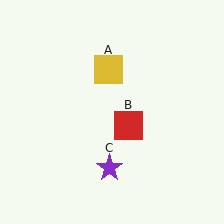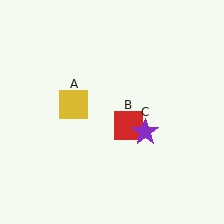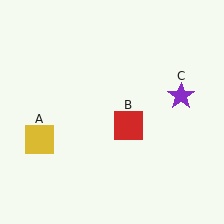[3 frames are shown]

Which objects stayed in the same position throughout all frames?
Red square (object B) remained stationary.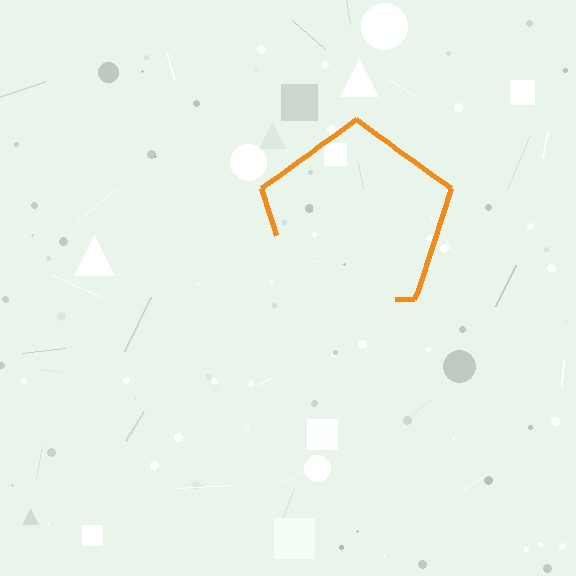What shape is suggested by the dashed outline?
The dashed outline suggests a pentagon.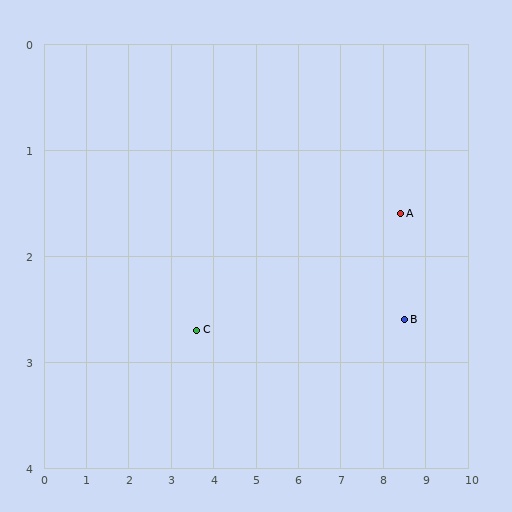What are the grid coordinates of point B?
Point B is at approximately (8.5, 2.6).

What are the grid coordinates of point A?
Point A is at approximately (8.4, 1.6).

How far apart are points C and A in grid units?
Points C and A are about 4.9 grid units apart.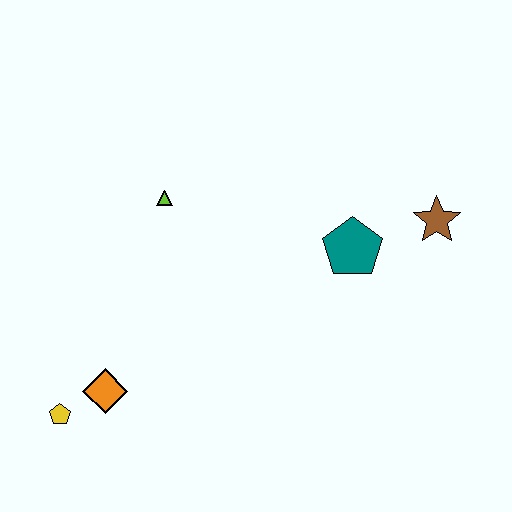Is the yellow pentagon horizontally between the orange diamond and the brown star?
No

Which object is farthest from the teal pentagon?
The yellow pentagon is farthest from the teal pentagon.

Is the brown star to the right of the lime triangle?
Yes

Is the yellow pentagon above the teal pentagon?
No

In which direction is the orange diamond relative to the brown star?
The orange diamond is to the left of the brown star.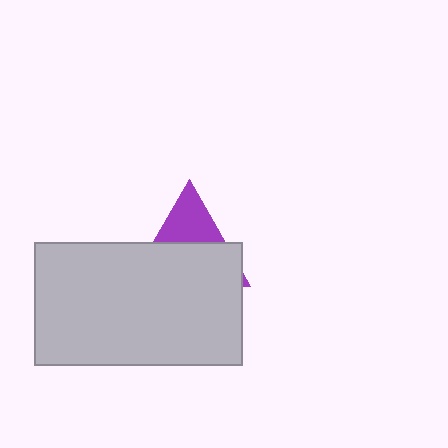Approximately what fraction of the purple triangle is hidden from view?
Roughly 66% of the purple triangle is hidden behind the light gray rectangle.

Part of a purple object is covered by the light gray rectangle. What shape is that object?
It is a triangle.